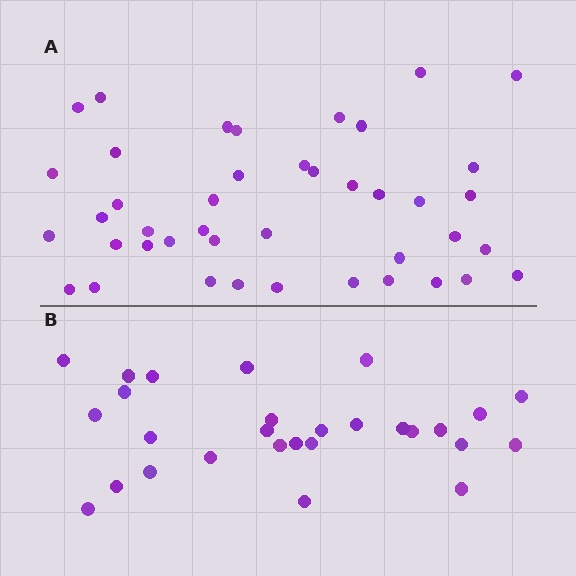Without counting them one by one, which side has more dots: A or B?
Region A (the top region) has more dots.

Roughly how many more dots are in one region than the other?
Region A has approximately 15 more dots than region B.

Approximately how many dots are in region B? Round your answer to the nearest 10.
About 30 dots. (The exact count is 28, which rounds to 30.)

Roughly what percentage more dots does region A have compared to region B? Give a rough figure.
About 50% more.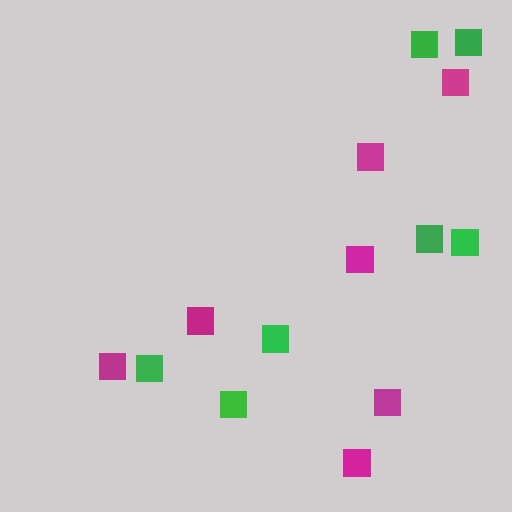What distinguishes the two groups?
There are 2 groups: one group of green squares (7) and one group of magenta squares (7).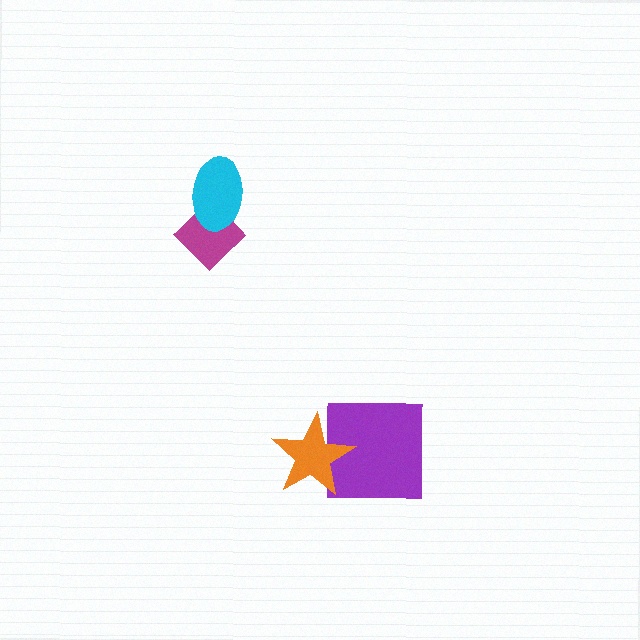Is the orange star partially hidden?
No, no other shape covers it.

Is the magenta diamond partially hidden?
Yes, it is partially covered by another shape.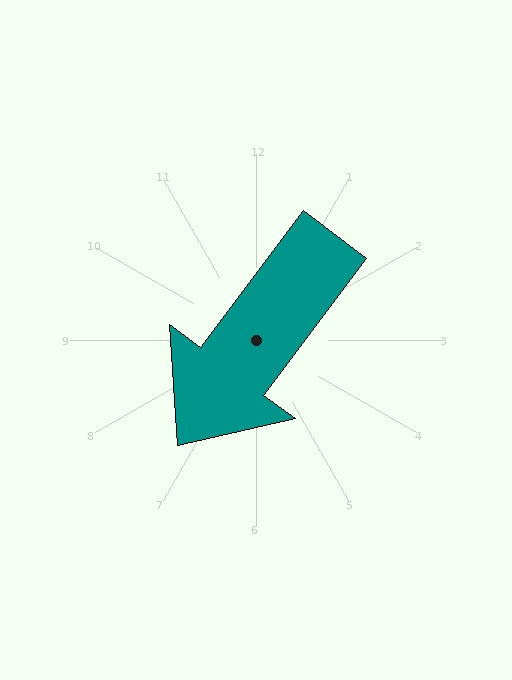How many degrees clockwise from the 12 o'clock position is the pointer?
Approximately 217 degrees.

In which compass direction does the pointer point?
Southwest.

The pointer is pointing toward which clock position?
Roughly 7 o'clock.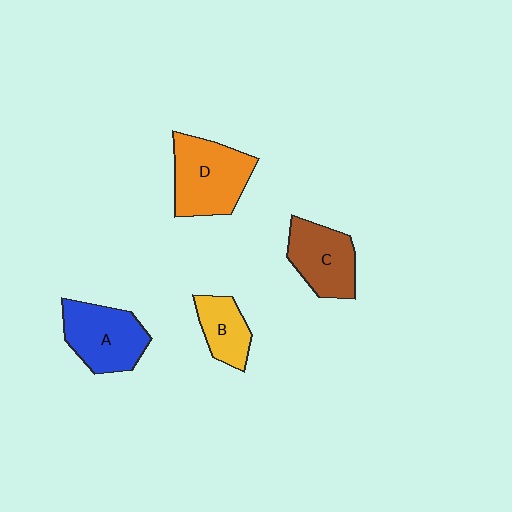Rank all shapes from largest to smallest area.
From largest to smallest: D (orange), A (blue), C (brown), B (yellow).